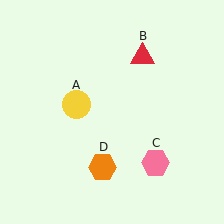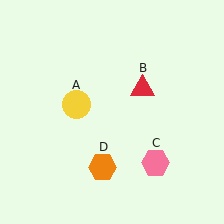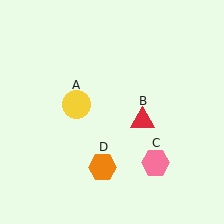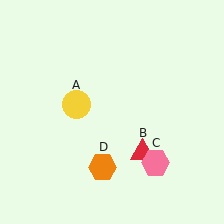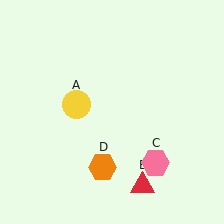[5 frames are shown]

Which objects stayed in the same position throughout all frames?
Yellow circle (object A) and pink hexagon (object C) and orange hexagon (object D) remained stationary.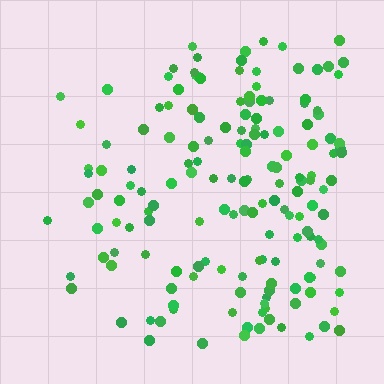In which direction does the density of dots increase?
From left to right, with the right side densest.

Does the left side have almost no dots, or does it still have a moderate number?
Still a moderate number, just noticeably fewer than the right.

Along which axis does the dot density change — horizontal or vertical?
Horizontal.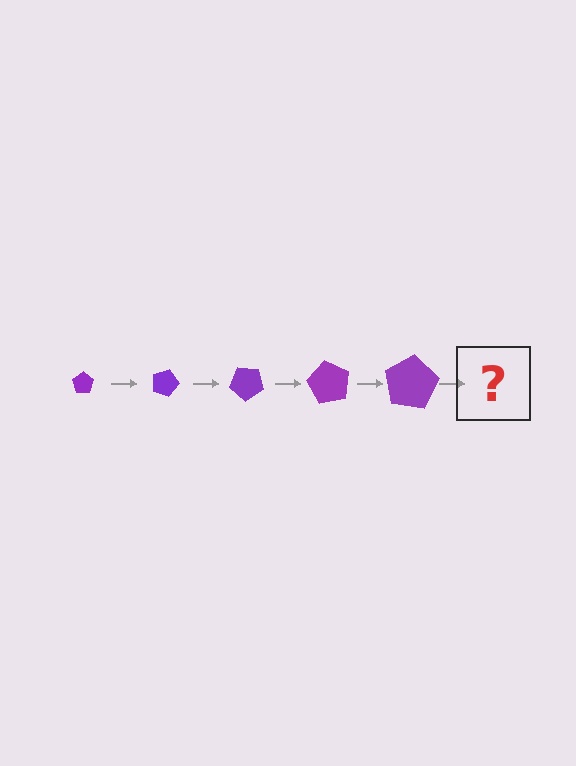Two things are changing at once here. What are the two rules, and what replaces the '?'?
The two rules are that the pentagon grows larger each step and it rotates 20 degrees each step. The '?' should be a pentagon, larger than the previous one and rotated 100 degrees from the start.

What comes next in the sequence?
The next element should be a pentagon, larger than the previous one and rotated 100 degrees from the start.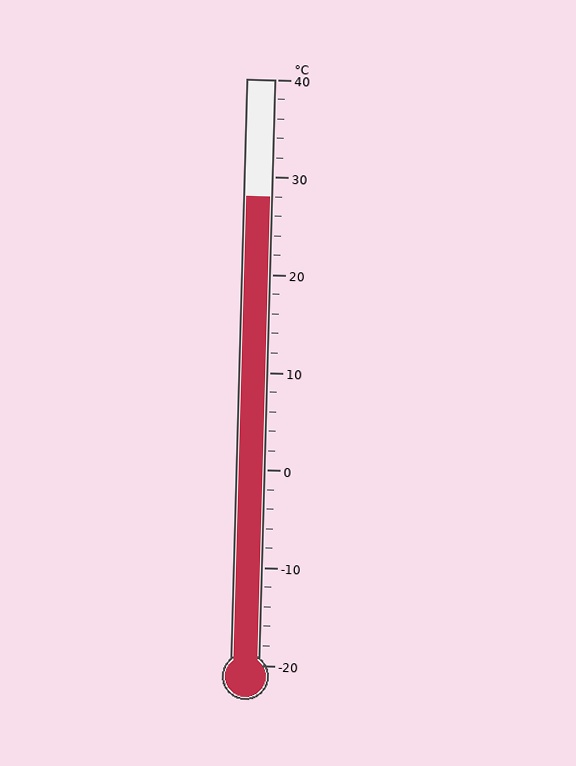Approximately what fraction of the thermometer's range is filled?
The thermometer is filled to approximately 80% of its range.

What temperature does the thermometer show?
The thermometer shows approximately 28°C.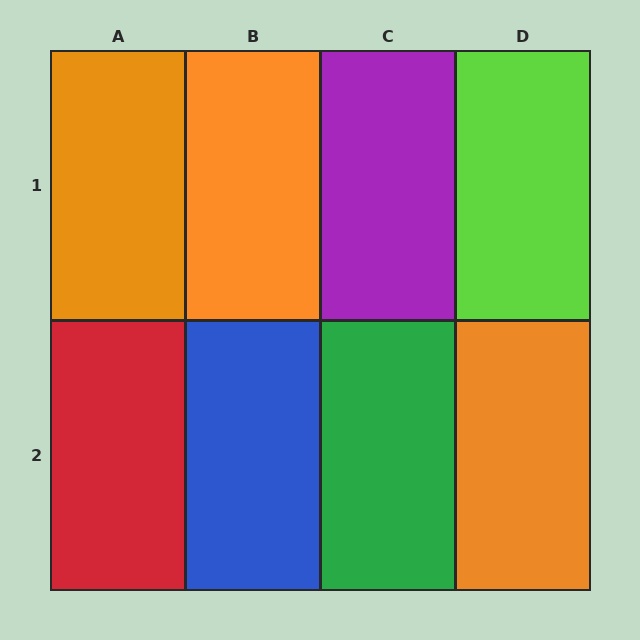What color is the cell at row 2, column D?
Orange.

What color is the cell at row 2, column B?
Blue.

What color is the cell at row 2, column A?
Red.